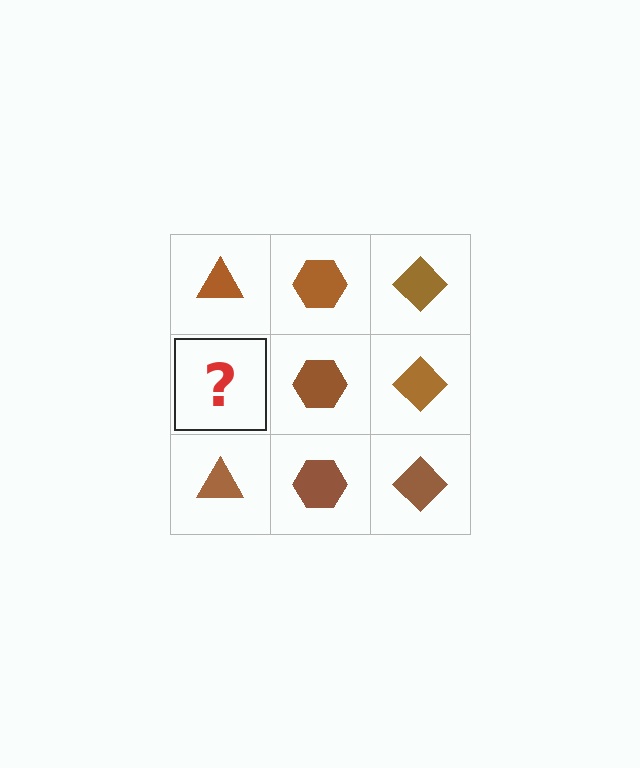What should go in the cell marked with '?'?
The missing cell should contain a brown triangle.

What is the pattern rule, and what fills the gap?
The rule is that each column has a consistent shape. The gap should be filled with a brown triangle.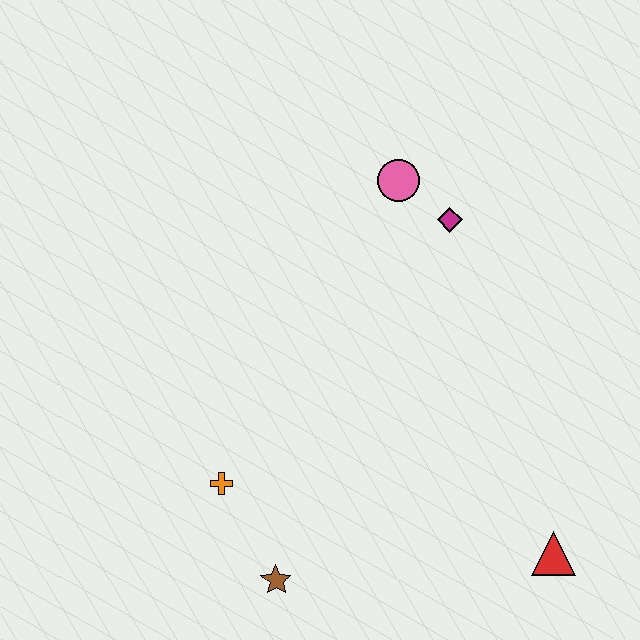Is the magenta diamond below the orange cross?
No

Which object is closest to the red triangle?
The brown star is closest to the red triangle.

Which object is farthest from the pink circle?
The brown star is farthest from the pink circle.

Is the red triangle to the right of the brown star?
Yes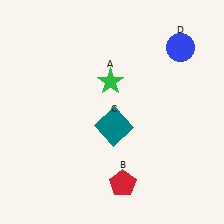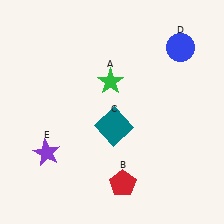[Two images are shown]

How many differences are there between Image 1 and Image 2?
There is 1 difference between the two images.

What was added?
A purple star (E) was added in Image 2.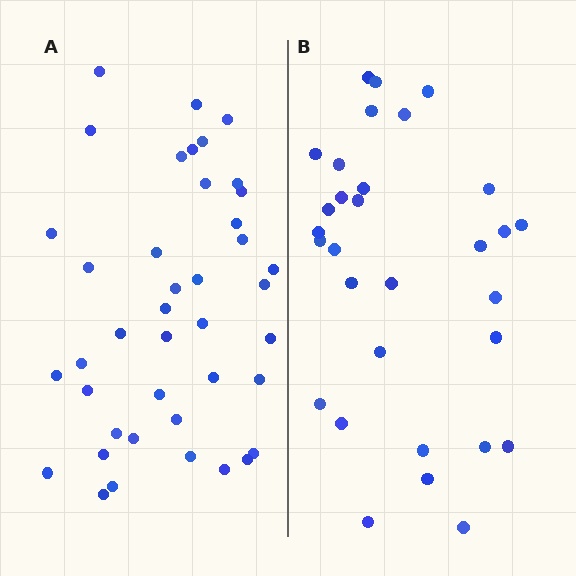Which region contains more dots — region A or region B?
Region A (the left region) has more dots.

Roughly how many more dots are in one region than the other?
Region A has roughly 10 or so more dots than region B.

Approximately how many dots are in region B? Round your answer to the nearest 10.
About 30 dots. (The exact count is 31, which rounds to 30.)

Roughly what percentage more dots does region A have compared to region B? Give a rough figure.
About 30% more.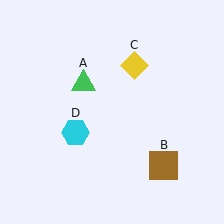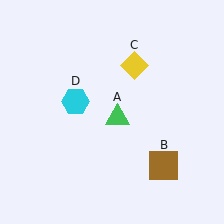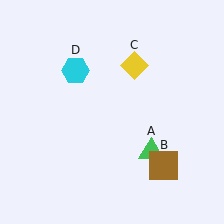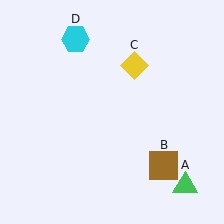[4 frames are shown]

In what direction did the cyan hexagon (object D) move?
The cyan hexagon (object D) moved up.